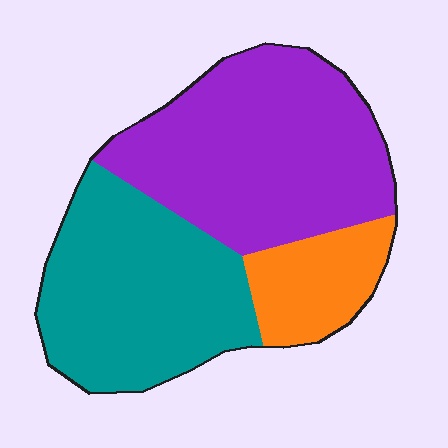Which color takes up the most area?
Purple, at roughly 45%.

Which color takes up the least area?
Orange, at roughly 15%.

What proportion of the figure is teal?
Teal takes up about two fifths (2/5) of the figure.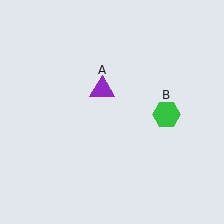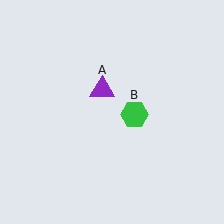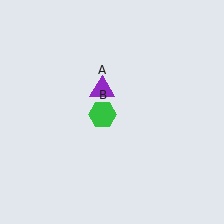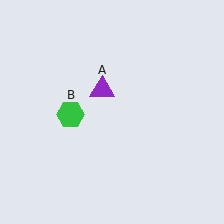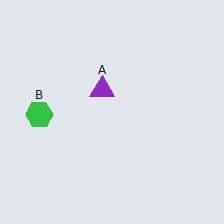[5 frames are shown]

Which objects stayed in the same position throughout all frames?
Purple triangle (object A) remained stationary.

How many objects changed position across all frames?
1 object changed position: green hexagon (object B).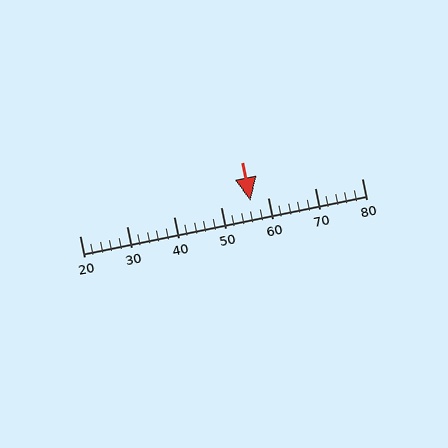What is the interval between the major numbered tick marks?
The major tick marks are spaced 10 units apart.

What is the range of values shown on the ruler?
The ruler shows values from 20 to 80.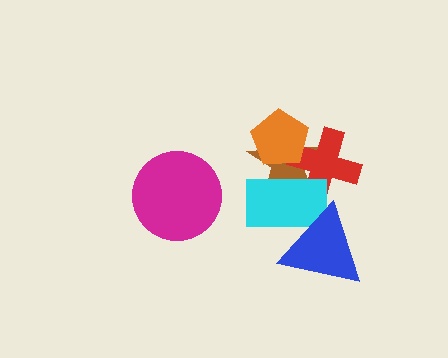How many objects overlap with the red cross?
3 objects overlap with the red cross.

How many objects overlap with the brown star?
3 objects overlap with the brown star.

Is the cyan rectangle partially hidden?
Yes, it is partially covered by another shape.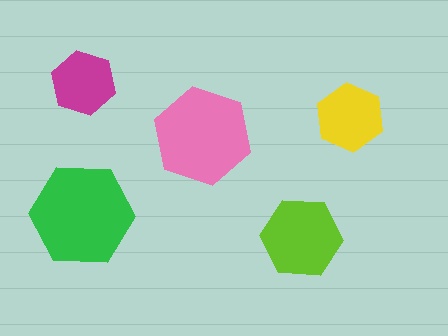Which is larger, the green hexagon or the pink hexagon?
The green one.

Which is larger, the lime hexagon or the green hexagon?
The green one.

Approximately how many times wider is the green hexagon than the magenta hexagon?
About 1.5 times wider.